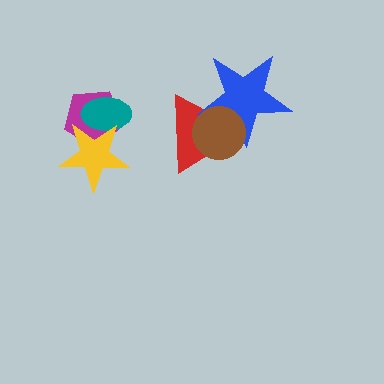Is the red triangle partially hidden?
Yes, it is partially covered by another shape.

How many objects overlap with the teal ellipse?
2 objects overlap with the teal ellipse.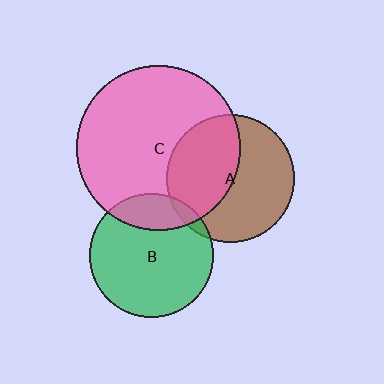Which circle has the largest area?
Circle C (pink).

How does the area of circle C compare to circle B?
Approximately 1.8 times.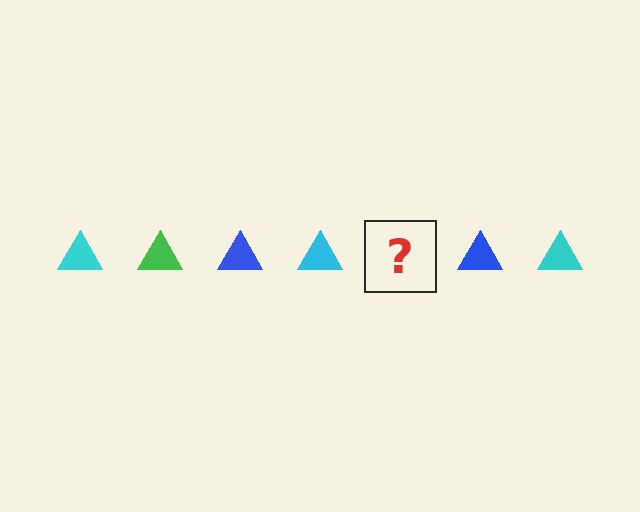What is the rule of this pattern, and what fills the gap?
The rule is that the pattern cycles through cyan, green, blue triangles. The gap should be filled with a green triangle.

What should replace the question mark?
The question mark should be replaced with a green triangle.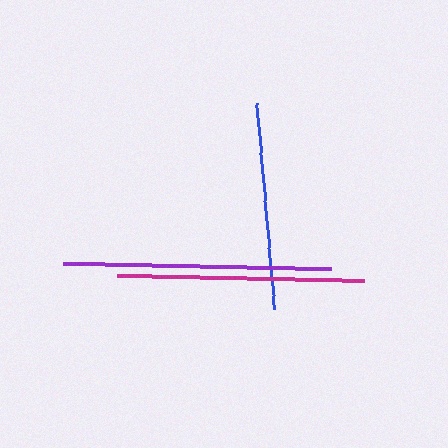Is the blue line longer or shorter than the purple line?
The purple line is longer than the blue line.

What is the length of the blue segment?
The blue segment is approximately 207 pixels long.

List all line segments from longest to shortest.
From longest to shortest: purple, magenta, blue.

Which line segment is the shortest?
The blue line is the shortest at approximately 207 pixels.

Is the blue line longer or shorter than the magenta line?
The magenta line is longer than the blue line.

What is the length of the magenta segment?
The magenta segment is approximately 247 pixels long.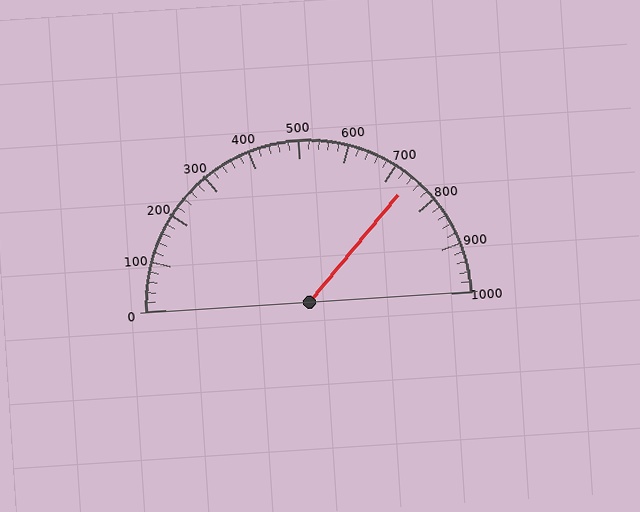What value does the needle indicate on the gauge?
The needle indicates approximately 740.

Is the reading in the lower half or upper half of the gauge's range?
The reading is in the upper half of the range (0 to 1000).